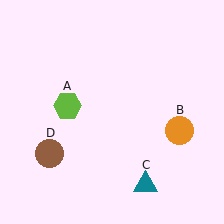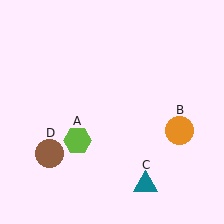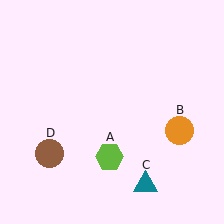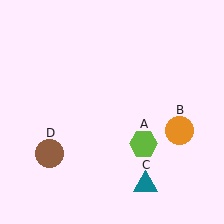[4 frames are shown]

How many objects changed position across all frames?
1 object changed position: lime hexagon (object A).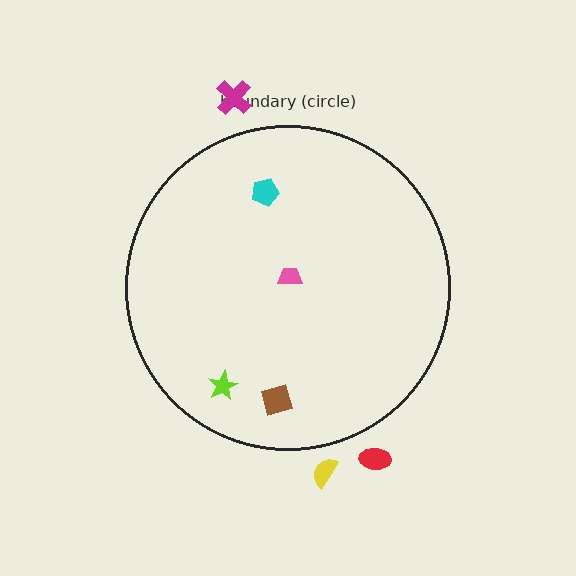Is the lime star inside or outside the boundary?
Inside.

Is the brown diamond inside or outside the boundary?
Inside.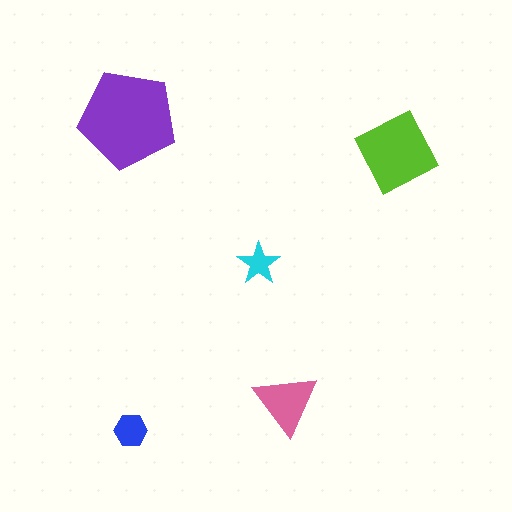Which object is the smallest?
The cyan star.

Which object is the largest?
The purple pentagon.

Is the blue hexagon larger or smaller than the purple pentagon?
Smaller.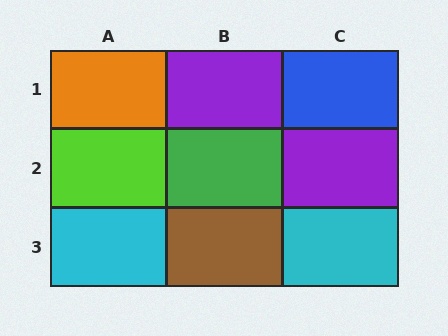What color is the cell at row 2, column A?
Lime.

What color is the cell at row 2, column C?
Purple.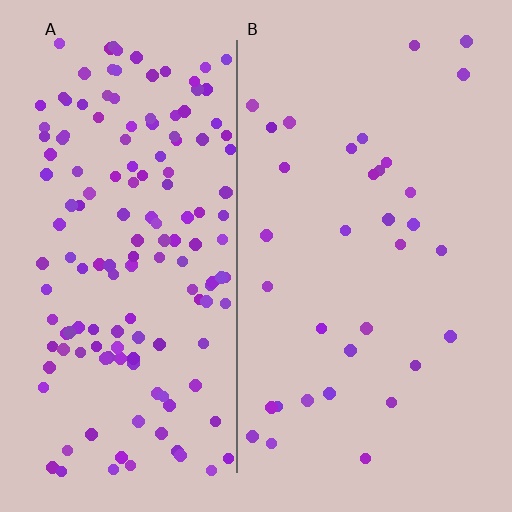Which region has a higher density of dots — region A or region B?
A (the left).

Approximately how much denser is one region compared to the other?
Approximately 4.6× — region A over region B.